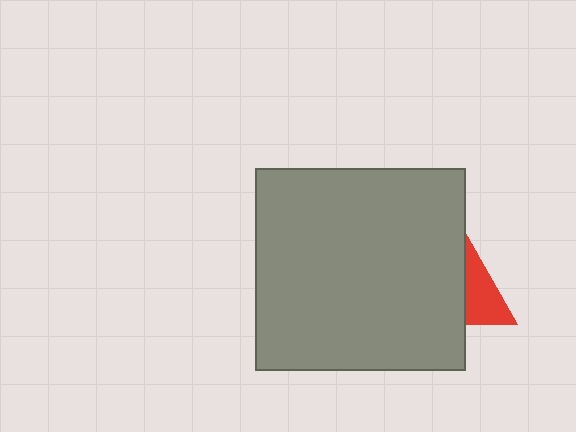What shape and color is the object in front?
The object in front is a gray rectangle.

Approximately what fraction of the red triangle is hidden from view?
Roughly 54% of the red triangle is hidden behind the gray rectangle.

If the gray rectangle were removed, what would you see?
You would see the complete red triangle.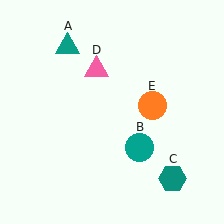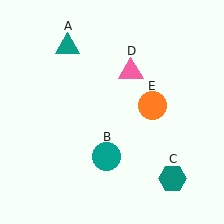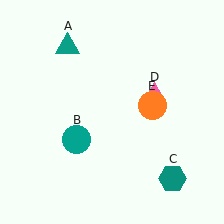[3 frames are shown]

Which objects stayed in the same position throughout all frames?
Teal triangle (object A) and teal hexagon (object C) and orange circle (object E) remained stationary.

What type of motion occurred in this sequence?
The teal circle (object B), pink triangle (object D) rotated clockwise around the center of the scene.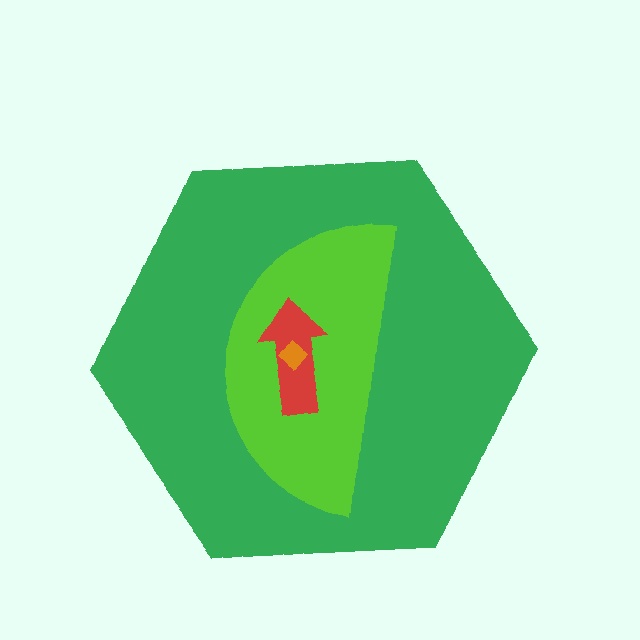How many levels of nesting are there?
4.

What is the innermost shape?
The orange diamond.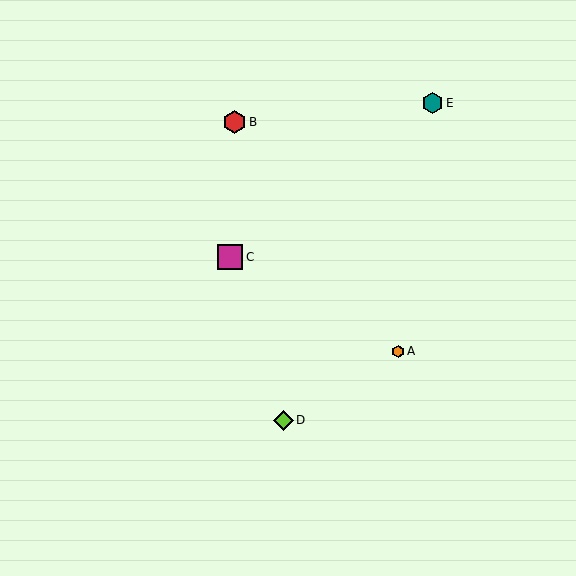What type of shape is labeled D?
Shape D is a lime diamond.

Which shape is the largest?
The magenta square (labeled C) is the largest.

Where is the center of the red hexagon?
The center of the red hexagon is at (234, 122).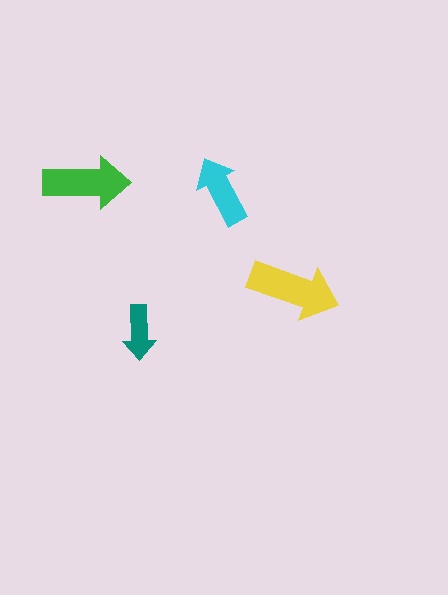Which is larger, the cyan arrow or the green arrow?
The green one.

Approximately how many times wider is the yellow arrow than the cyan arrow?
About 1.5 times wider.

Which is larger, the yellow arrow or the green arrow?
The yellow one.